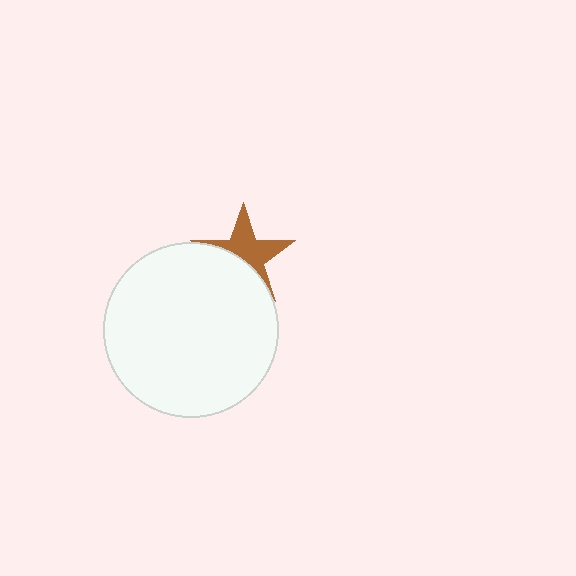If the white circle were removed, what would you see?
You would see the complete brown star.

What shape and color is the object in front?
The object in front is a white circle.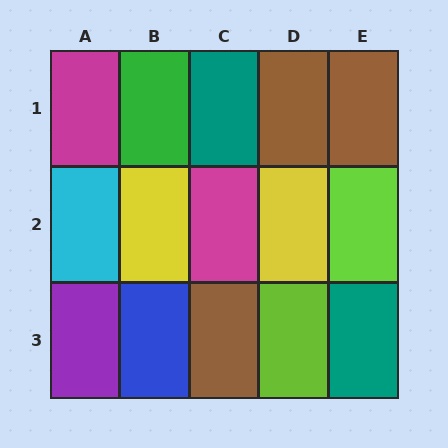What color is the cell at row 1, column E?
Brown.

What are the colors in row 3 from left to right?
Purple, blue, brown, lime, teal.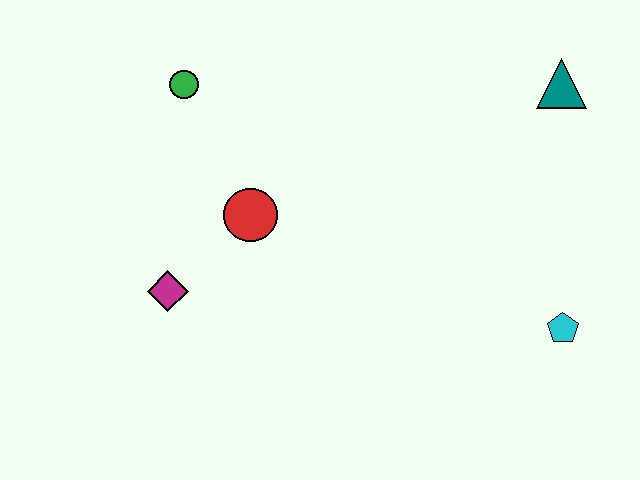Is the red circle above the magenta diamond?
Yes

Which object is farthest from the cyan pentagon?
The green circle is farthest from the cyan pentagon.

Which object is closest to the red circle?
The magenta diamond is closest to the red circle.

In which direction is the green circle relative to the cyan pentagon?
The green circle is to the left of the cyan pentagon.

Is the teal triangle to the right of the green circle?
Yes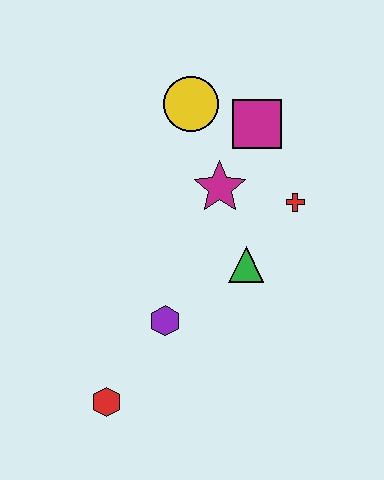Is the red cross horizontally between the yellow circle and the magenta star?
No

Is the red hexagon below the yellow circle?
Yes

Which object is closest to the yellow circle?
The magenta square is closest to the yellow circle.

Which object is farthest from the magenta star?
The red hexagon is farthest from the magenta star.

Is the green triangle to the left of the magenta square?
Yes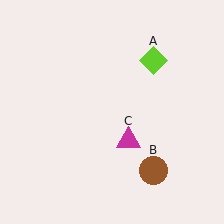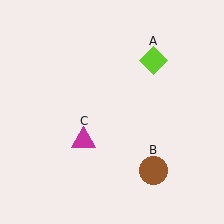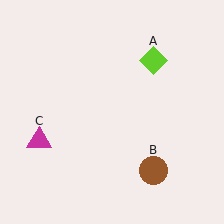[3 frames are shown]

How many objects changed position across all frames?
1 object changed position: magenta triangle (object C).